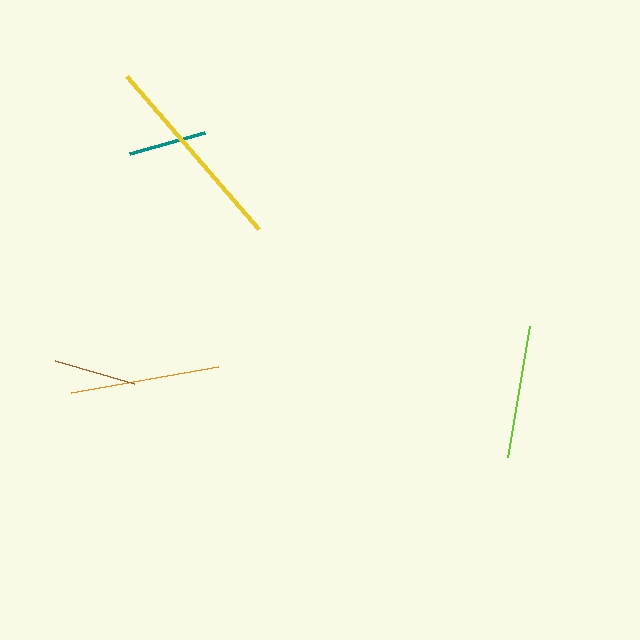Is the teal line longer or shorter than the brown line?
The brown line is longer than the teal line.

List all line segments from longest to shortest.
From longest to shortest: yellow, orange, lime, brown, teal.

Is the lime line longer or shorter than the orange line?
The orange line is longer than the lime line.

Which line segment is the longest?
The yellow line is the longest at approximately 202 pixels.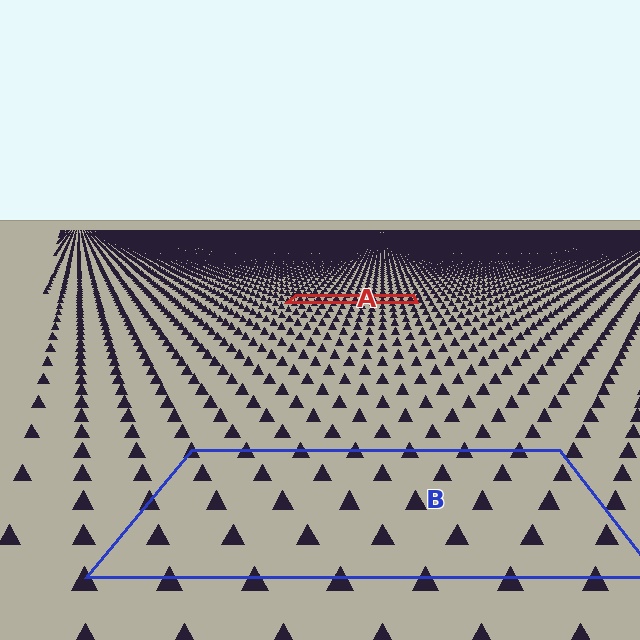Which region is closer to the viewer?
Region B is closer. The texture elements there are larger and more spread out.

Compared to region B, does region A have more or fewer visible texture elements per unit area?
Region A has more texture elements per unit area — they are packed more densely because it is farther away.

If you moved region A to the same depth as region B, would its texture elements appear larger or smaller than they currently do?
They would appear larger. At a closer depth, the same texture elements are projected at a bigger on-screen size.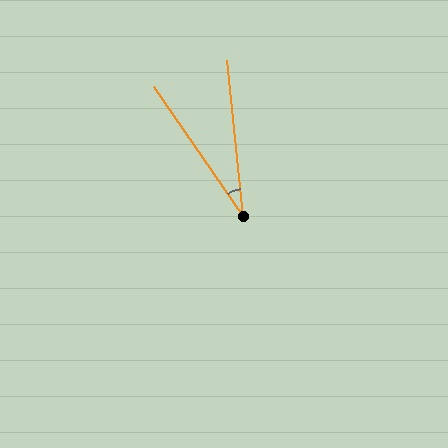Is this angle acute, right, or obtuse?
It is acute.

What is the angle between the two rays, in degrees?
Approximately 29 degrees.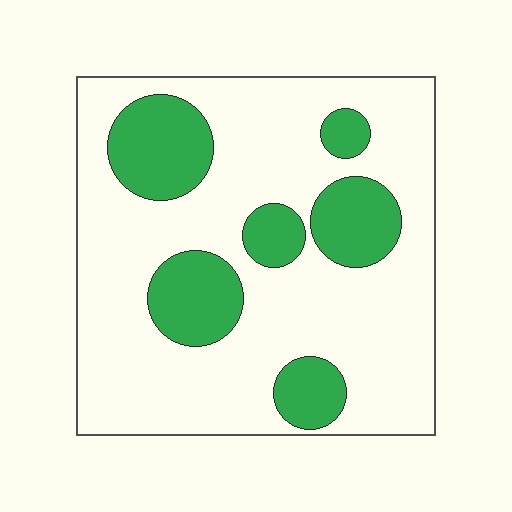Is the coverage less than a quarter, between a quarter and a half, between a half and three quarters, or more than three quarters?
Between a quarter and a half.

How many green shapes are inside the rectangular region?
6.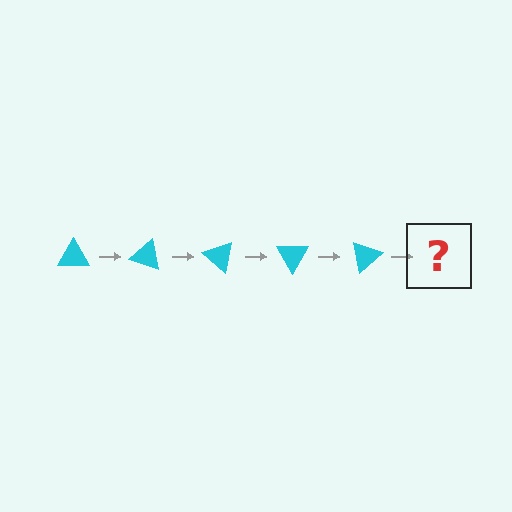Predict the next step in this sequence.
The next step is a cyan triangle rotated 100 degrees.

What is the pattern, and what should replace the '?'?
The pattern is that the triangle rotates 20 degrees each step. The '?' should be a cyan triangle rotated 100 degrees.